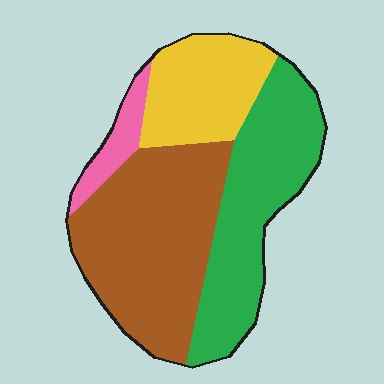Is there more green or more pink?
Green.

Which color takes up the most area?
Brown, at roughly 40%.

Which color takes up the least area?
Pink, at roughly 5%.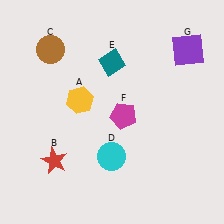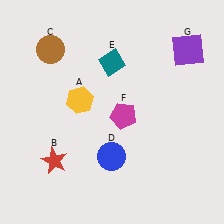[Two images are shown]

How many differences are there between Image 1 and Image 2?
There is 1 difference between the two images.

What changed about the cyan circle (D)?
In Image 1, D is cyan. In Image 2, it changed to blue.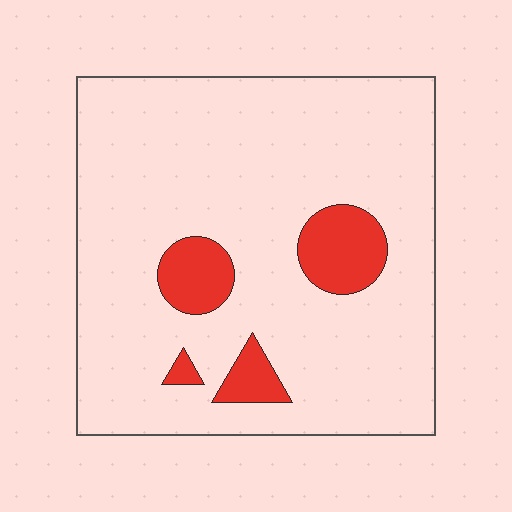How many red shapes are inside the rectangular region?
4.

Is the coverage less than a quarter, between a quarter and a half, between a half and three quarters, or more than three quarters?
Less than a quarter.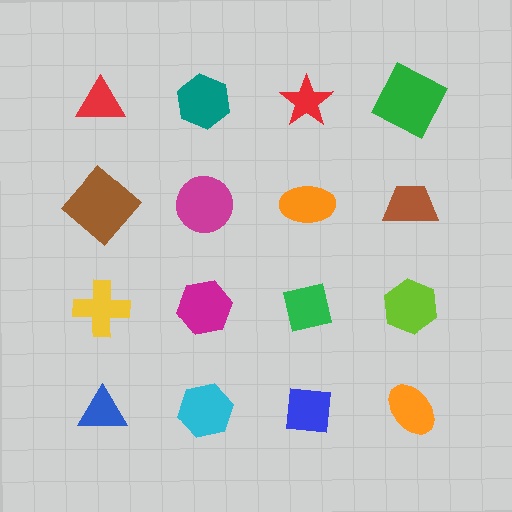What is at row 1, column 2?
A teal hexagon.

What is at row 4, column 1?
A blue triangle.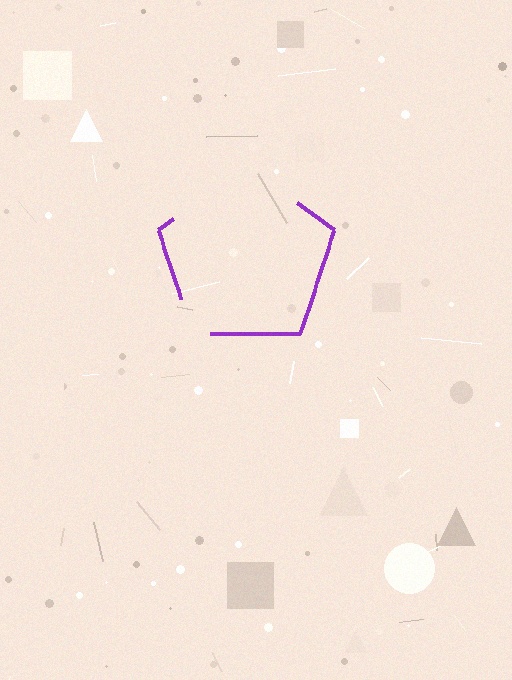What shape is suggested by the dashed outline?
The dashed outline suggests a pentagon.